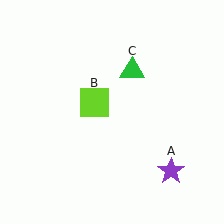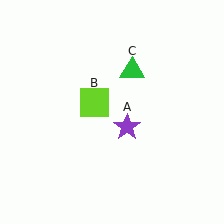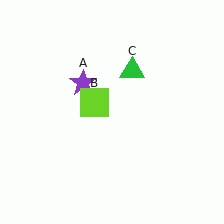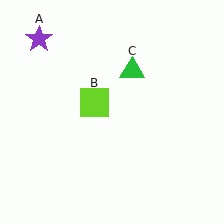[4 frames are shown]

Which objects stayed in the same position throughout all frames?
Lime square (object B) and green triangle (object C) remained stationary.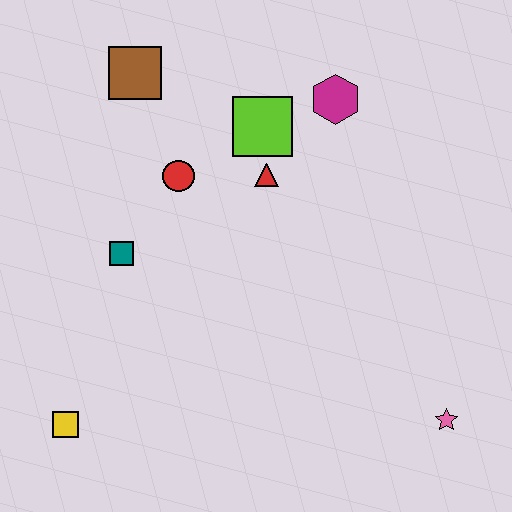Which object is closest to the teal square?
The red circle is closest to the teal square.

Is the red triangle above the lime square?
No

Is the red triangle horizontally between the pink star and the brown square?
Yes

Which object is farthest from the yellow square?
The magenta hexagon is farthest from the yellow square.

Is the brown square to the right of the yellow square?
Yes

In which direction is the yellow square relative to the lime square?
The yellow square is below the lime square.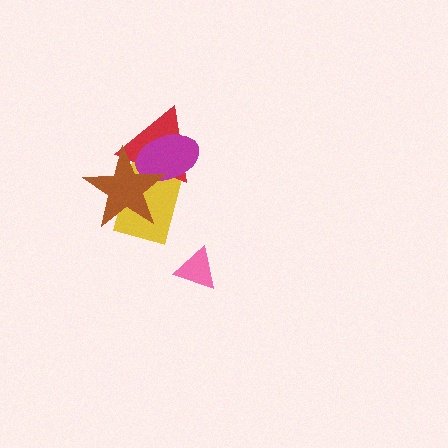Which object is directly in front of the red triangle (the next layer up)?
The magenta ellipse is directly in front of the red triangle.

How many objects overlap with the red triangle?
3 objects overlap with the red triangle.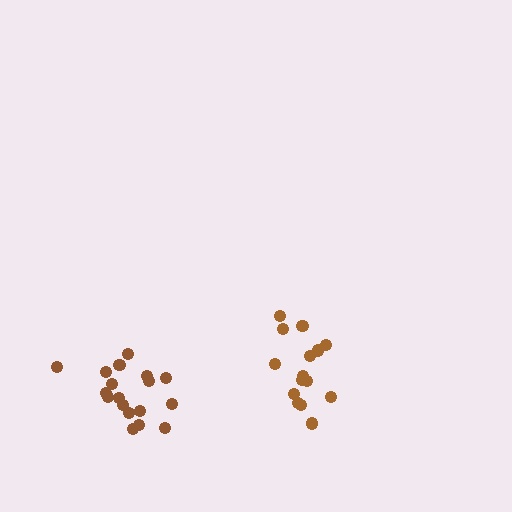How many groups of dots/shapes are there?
There are 2 groups.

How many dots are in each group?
Group 1: 15 dots, Group 2: 18 dots (33 total).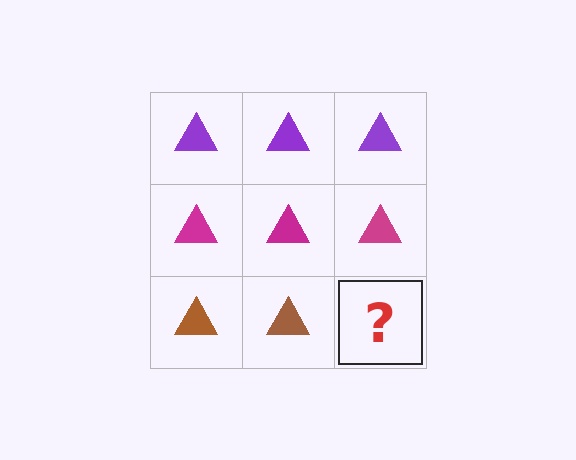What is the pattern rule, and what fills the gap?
The rule is that each row has a consistent color. The gap should be filled with a brown triangle.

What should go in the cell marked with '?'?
The missing cell should contain a brown triangle.